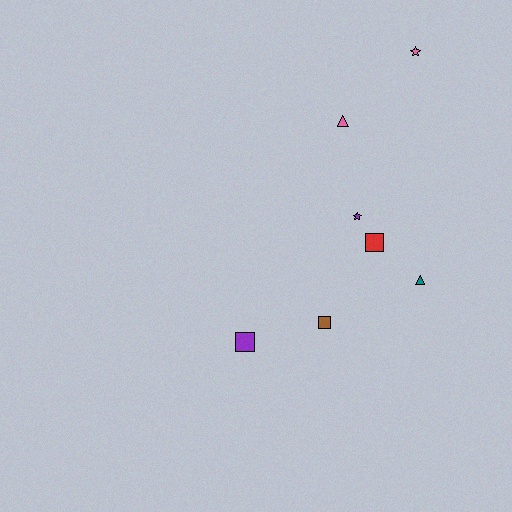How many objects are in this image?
There are 7 objects.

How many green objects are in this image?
There are no green objects.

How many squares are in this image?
There are 3 squares.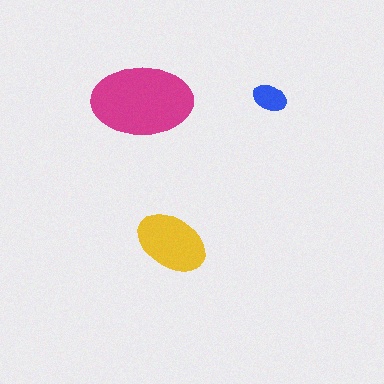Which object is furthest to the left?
The magenta ellipse is leftmost.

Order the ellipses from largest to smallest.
the magenta one, the yellow one, the blue one.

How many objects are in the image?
There are 3 objects in the image.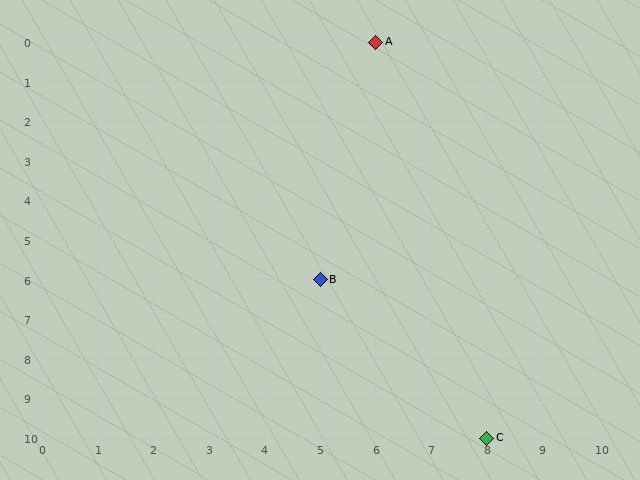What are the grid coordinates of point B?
Point B is at grid coordinates (5, 6).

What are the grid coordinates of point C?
Point C is at grid coordinates (8, 10).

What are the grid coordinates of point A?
Point A is at grid coordinates (6, 0).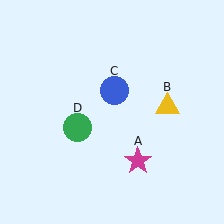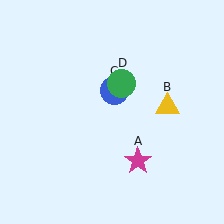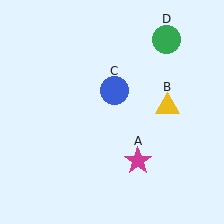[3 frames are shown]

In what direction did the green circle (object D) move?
The green circle (object D) moved up and to the right.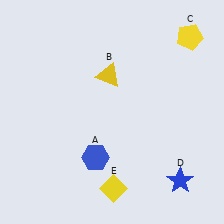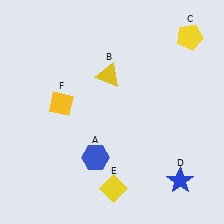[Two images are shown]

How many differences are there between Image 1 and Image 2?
There is 1 difference between the two images.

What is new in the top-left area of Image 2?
A yellow diamond (F) was added in the top-left area of Image 2.